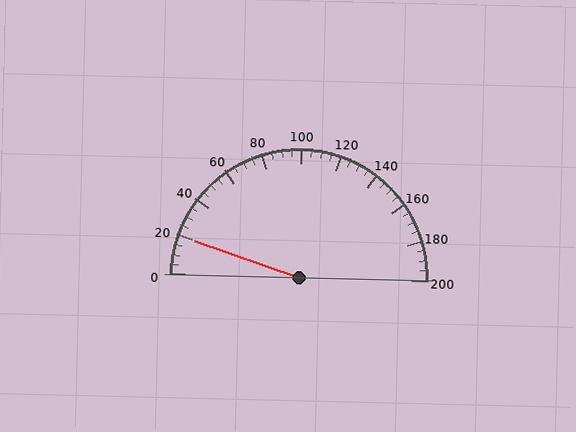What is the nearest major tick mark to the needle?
The nearest major tick mark is 20.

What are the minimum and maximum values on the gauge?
The gauge ranges from 0 to 200.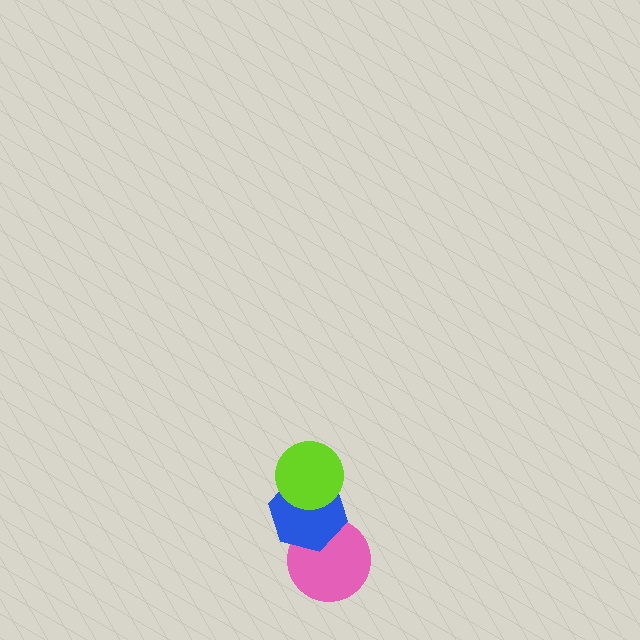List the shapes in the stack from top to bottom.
From top to bottom: the lime circle, the blue hexagon, the pink circle.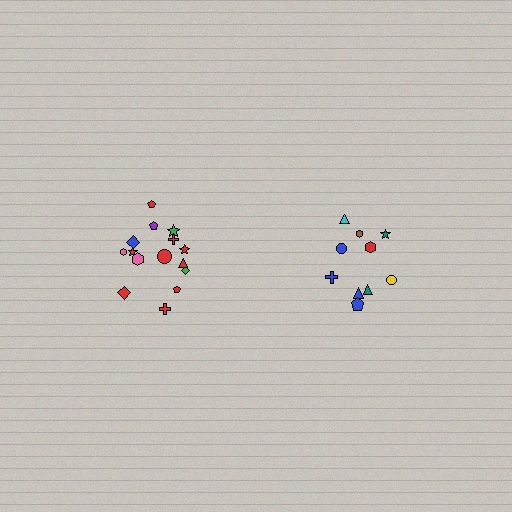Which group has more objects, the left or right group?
The left group.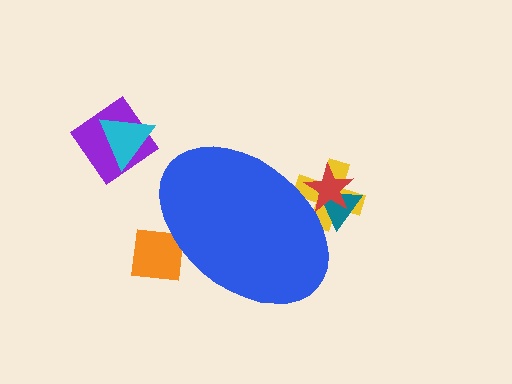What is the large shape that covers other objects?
A blue ellipse.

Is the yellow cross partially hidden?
Yes, the yellow cross is partially hidden behind the blue ellipse.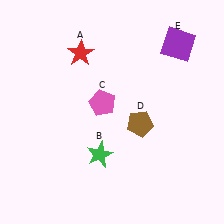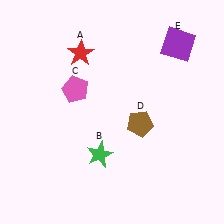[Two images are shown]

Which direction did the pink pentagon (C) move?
The pink pentagon (C) moved left.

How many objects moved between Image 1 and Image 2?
1 object moved between the two images.